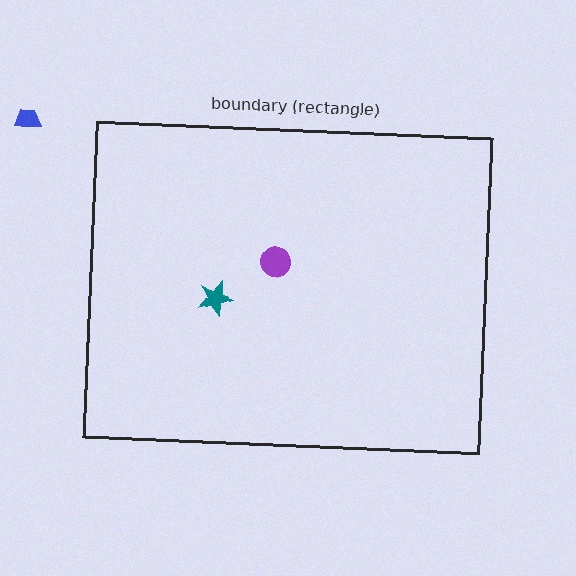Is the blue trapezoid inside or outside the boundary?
Outside.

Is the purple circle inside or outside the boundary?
Inside.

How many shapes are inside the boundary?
2 inside, 1 outside.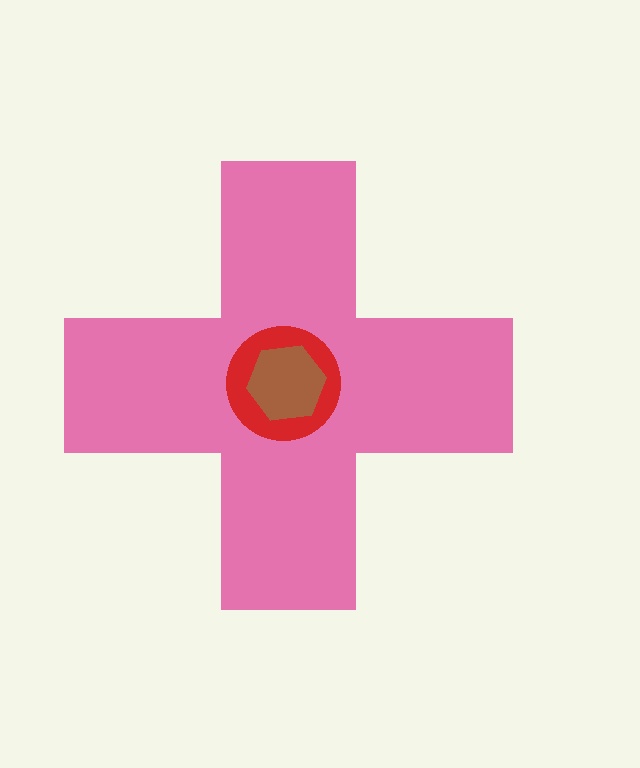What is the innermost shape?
The brown hexagon.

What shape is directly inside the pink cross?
The red circle.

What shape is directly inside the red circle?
The brown hexagon.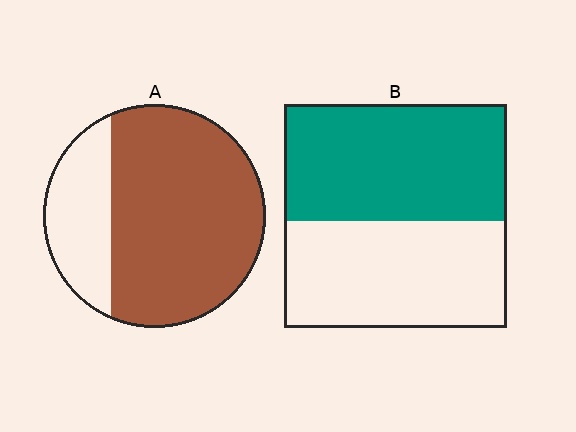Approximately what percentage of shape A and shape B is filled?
A is approximately 75% and B is approximately 50%.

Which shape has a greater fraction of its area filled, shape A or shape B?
Shape A.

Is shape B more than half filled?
Roughly half.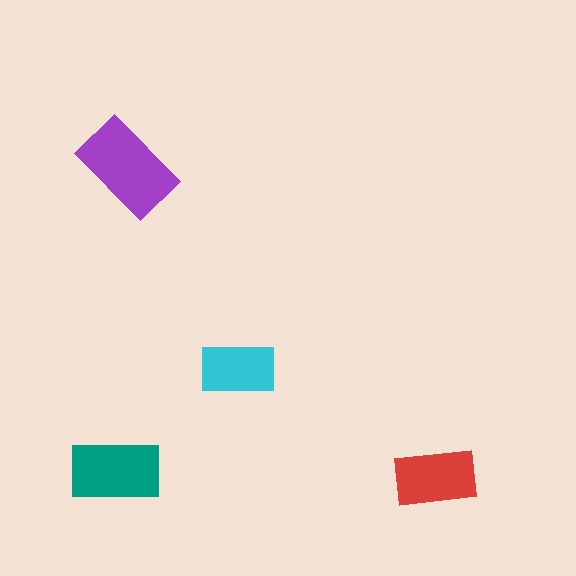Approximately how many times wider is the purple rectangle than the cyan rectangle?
About 1.5 times wider.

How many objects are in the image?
There are 4 objects in the image.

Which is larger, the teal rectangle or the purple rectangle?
The purple one.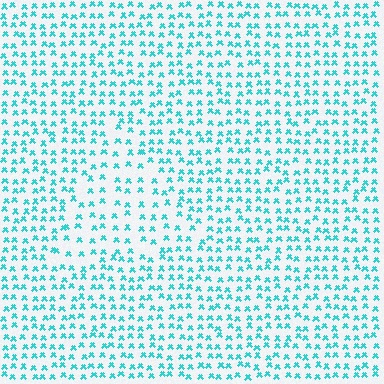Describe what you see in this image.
The image contains small cyan elements arranged at two different densities. A triangle-shaped region is visible where the elements are less densely packed than the surrounding area.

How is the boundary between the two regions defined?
The boundary is defined by a change in element density (approximately 1.6x ratio). All elements are the same color, size, and shape.